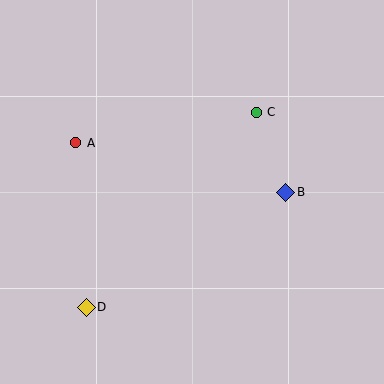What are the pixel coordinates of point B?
Point B is at (285, 192).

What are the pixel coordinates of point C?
Point C is at (256, 112).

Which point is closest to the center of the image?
Point B at (285, 192) is closest to the center.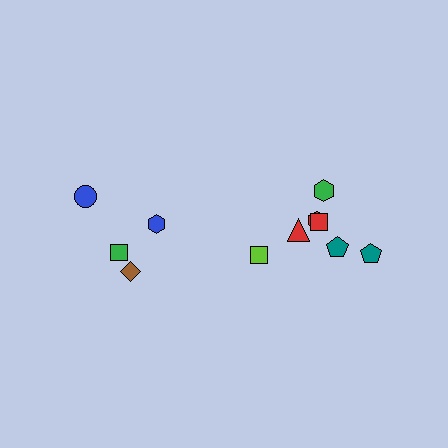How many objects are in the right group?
There are 7 objects.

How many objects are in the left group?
There are 4 objects.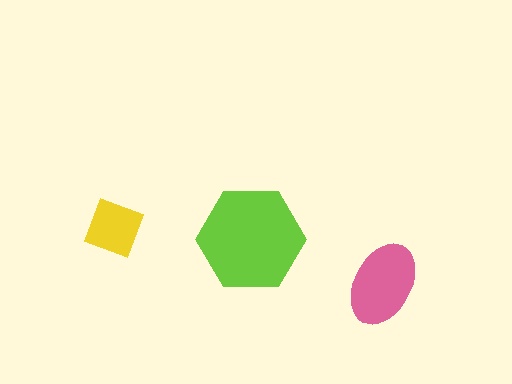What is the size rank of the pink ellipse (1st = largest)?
2nd.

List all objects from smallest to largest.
The yellow square, the pink ellipse, the lime hexagon.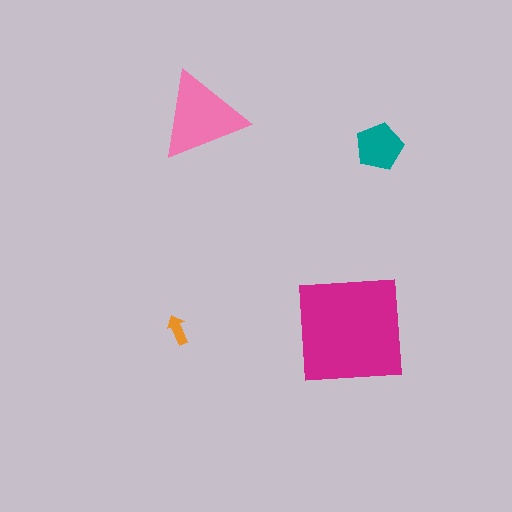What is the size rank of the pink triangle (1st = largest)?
2nd.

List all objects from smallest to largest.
The orange arrow, the teal pentagon, the pink triangle, the magenta square.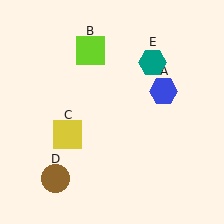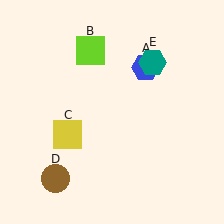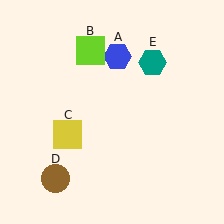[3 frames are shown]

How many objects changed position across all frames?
1 object changed position: blue hexagon (object A).